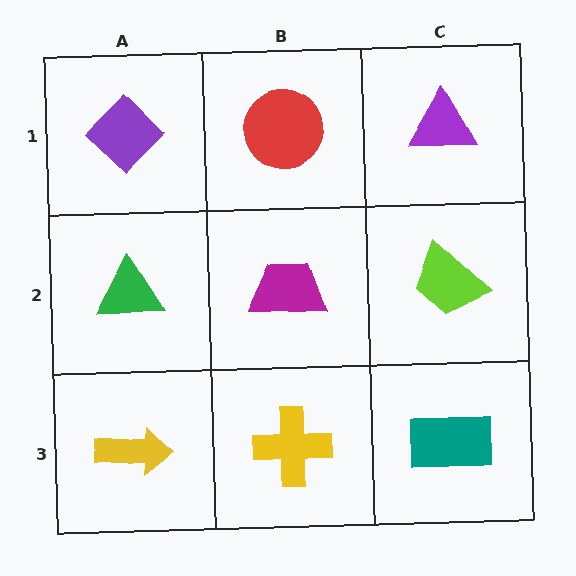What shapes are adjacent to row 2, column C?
A purple triangle (row 1, column C), a teal rectangle (row 3, column C), a magenta trapezoid (row 2, column B).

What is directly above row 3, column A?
A green triangle.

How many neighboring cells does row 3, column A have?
2.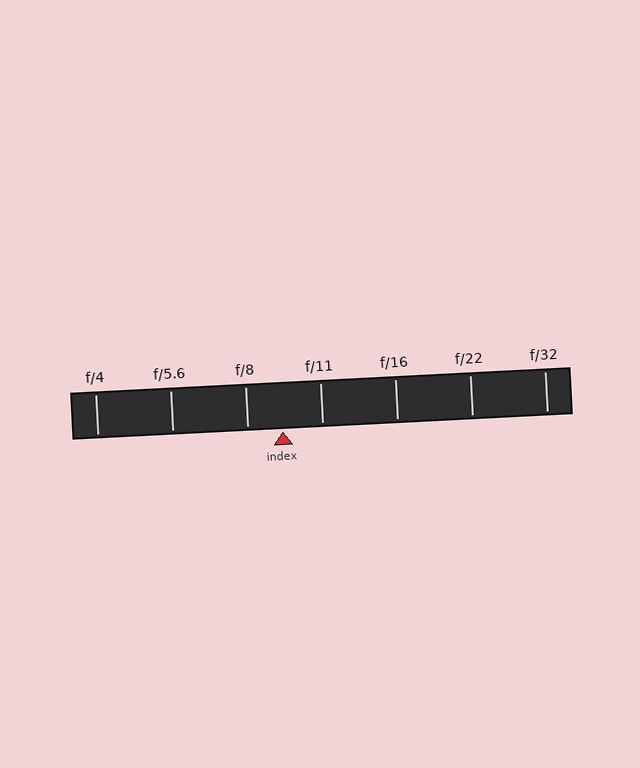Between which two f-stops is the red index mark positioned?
The index mark is between f/8 and f/11.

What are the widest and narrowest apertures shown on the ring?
The widest aperture shown is f/4 and the narrowest is f/32.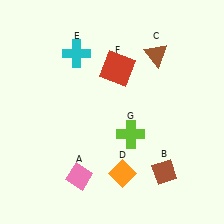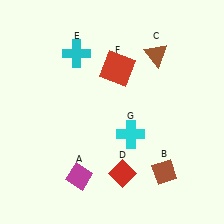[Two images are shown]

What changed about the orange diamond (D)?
In Image 1, D is orange. In Image 2, it changed to red.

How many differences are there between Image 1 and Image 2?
There are 3 differences between the two images.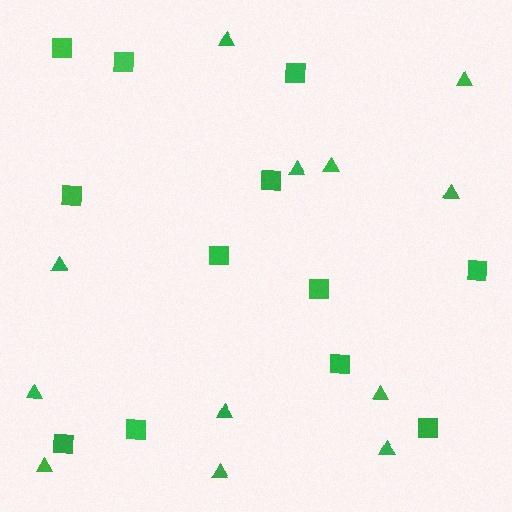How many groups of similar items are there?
There are 2 groups: one group of squares (12) and one group of triangles (12).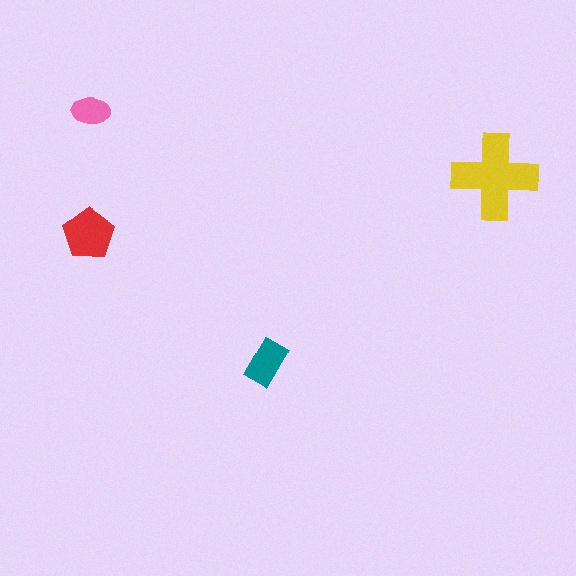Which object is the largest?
The yellow cross.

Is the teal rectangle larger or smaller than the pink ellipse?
Larger.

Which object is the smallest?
The pink ellipse.